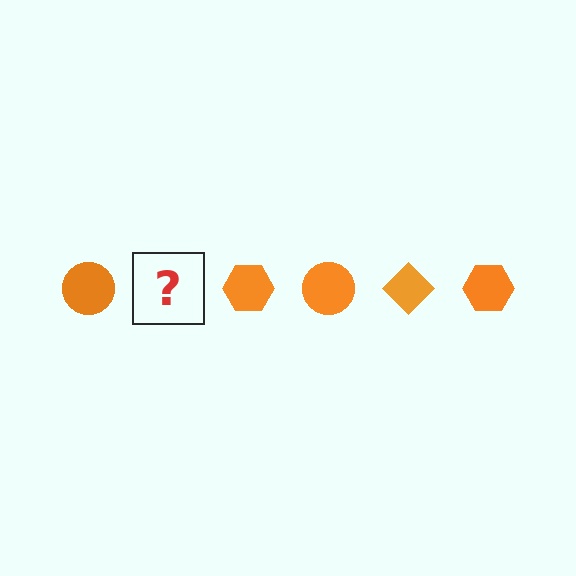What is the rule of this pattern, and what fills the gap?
The rule is that the pattern cycles through circle, diamond, hexagon shapes in orange. The gap should be filled with an orange diamond.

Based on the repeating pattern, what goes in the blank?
The blank should be an orange diamond.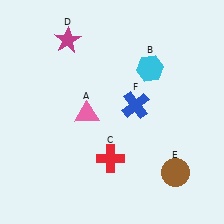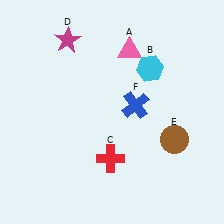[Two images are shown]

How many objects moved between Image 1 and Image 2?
2 objects moved between the two images.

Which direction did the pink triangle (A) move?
The pink triangle (A) moved up.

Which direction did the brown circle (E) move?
The brown circle (E) moved up.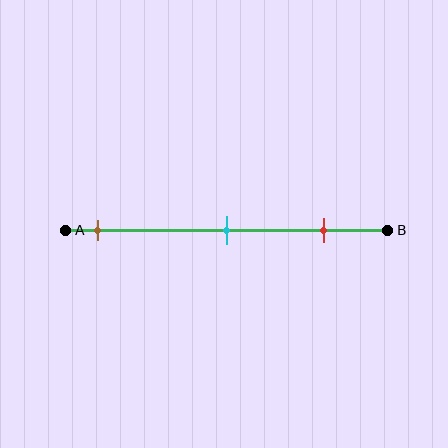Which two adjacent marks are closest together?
The cyan and red marks are the closest adjacent pair.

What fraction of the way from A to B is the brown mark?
The brown mark is approximately 10% (0.1) of the way from A to B.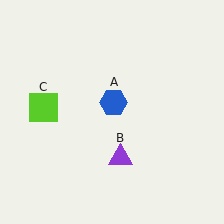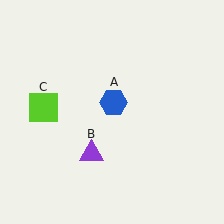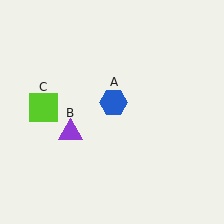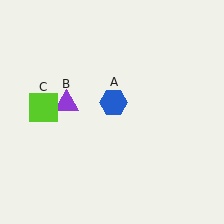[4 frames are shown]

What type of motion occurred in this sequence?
The purple triangle (object B) rotated clockwise around the center of the scene.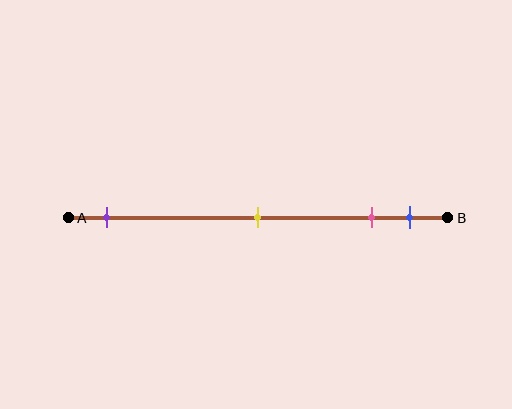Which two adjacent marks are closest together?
The pink and blue marks are the closest adjacent pair.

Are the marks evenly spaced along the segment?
No, the marks are not evenly spaced.